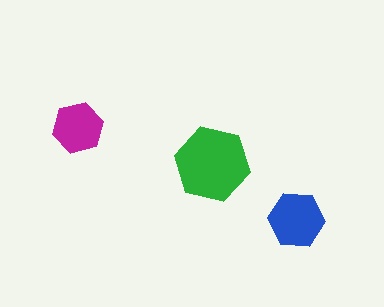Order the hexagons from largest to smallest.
the green one, the blue one, the magenta one.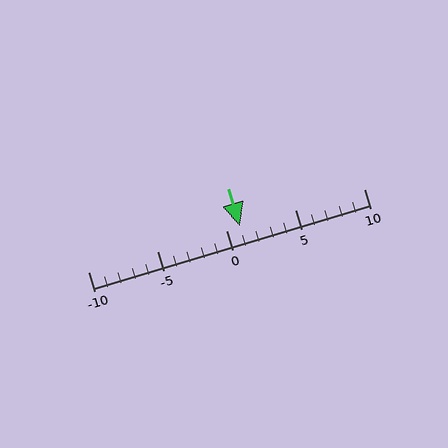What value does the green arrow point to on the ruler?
The green arrow points to approximately 1.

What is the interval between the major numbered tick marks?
The major tick marks are spaced 5 units apart.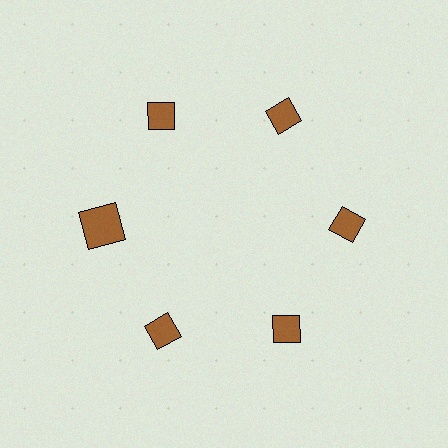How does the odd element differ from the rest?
It has a different shape: square instead of diamond.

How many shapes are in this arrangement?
There are 6 shapes arranged in a ring pattern.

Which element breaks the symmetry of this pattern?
The brown square at roughly the 9 o'clock position breaks the symmetry. All other shapes are brown diamonds.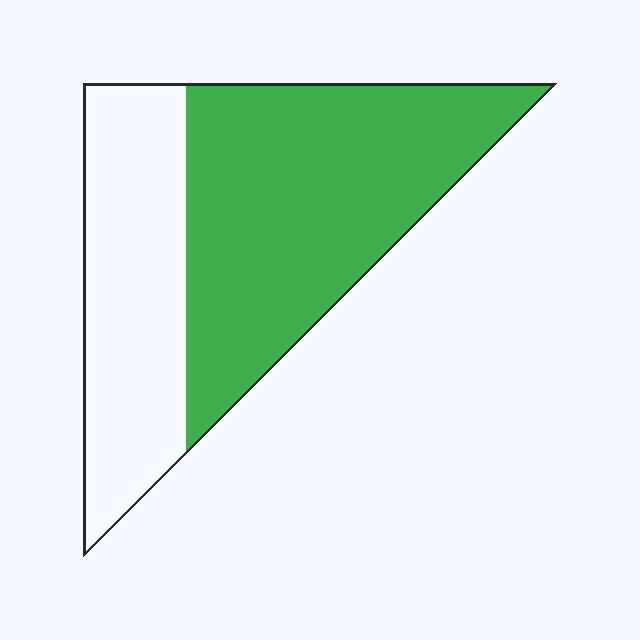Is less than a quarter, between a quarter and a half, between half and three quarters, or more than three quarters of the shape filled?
Between half and three quarters.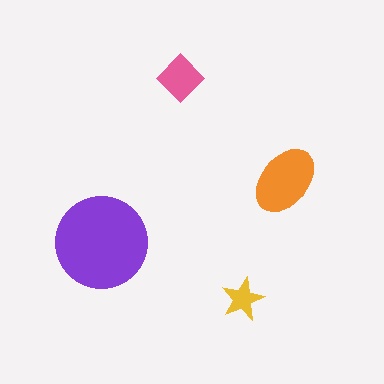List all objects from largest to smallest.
The purple circle, the orange ellipse, the pink diamond, the yellow star.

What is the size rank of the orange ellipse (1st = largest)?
2nd.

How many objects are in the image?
There are 4 objects in the image.